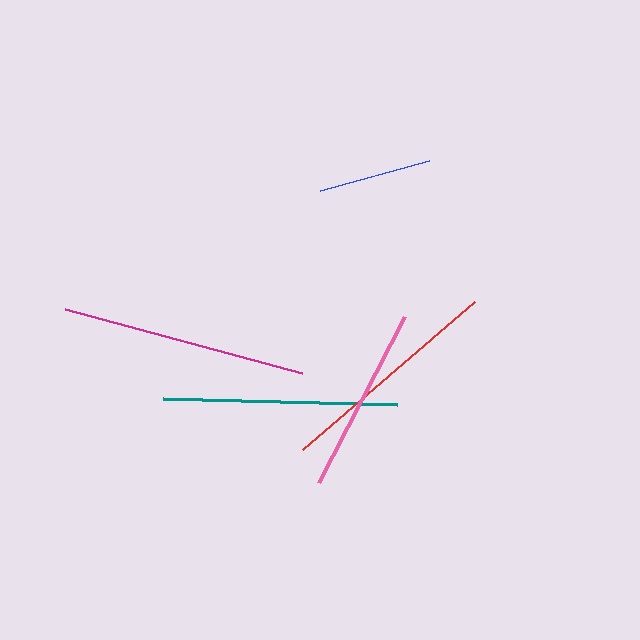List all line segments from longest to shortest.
From longest to shortest: magenta, teal, red, pink, blue.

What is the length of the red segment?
The red segment is approximately 227 pixels long.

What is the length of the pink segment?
The pink segment is approximately 187 pixels long.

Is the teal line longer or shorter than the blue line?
The teal line is longer than the blue line.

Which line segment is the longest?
The magenta line is the longest at approximately 245 pixels.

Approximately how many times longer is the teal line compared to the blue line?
The teal line is approximately 2.1 times the length of the blue line.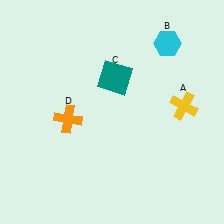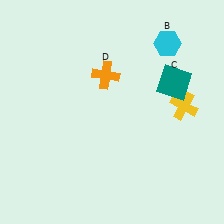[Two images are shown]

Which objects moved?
The objects that moved are: the teal square (C), the orange cross (D).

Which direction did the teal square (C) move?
The teal square (C) moved right.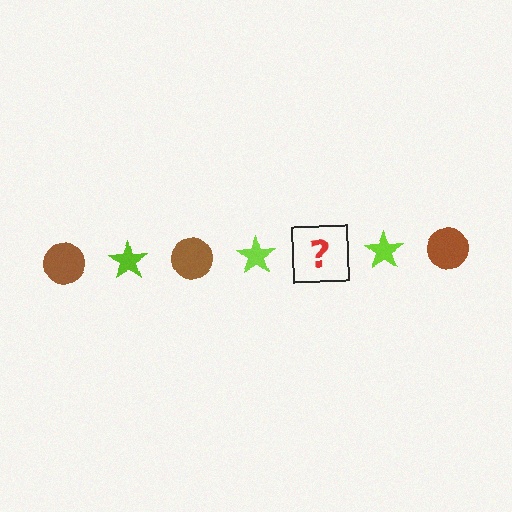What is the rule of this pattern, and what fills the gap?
The rule is that the pattern alternates between brown circle and lime star. The gap should be filled with a brown circle.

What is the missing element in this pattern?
The missing element is a brown circle.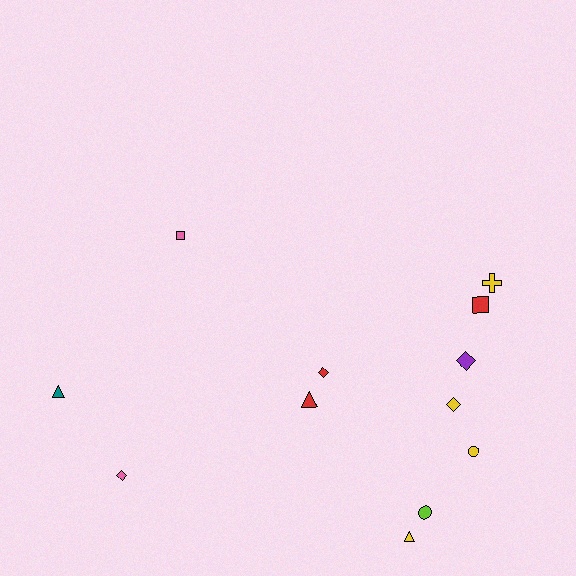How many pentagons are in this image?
There are no pentagons.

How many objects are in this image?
There are 12 objects.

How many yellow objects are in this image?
There are 4 yellow objects.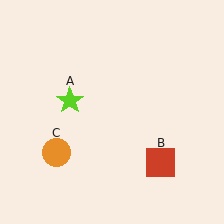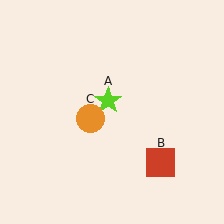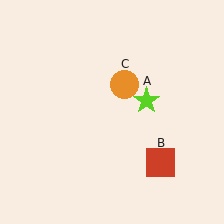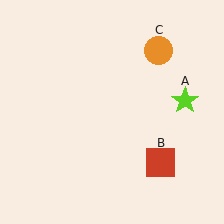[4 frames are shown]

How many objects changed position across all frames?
2 objects changed position: lime star (object A), orange circle (object C).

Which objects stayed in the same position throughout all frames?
Red square (object B) remained stationary.